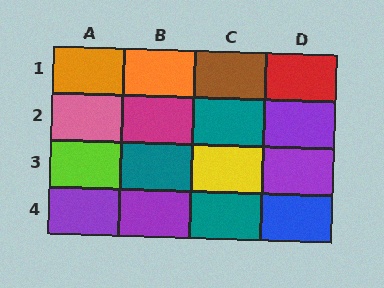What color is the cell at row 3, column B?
Teal.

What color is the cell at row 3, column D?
Purple.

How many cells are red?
1 cell is red.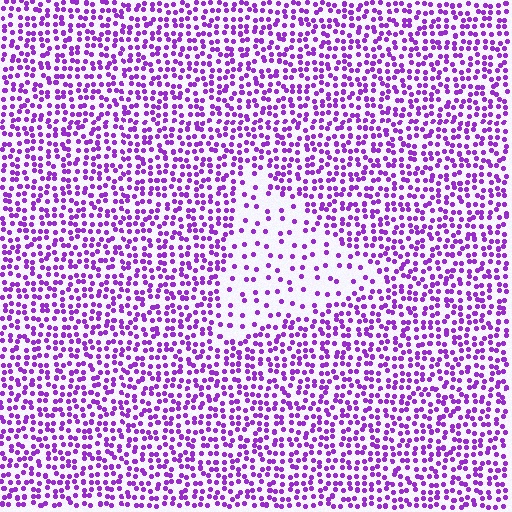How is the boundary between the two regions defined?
The boundary is defined by a change in element density (approximately 2.6x ratio). All elements are the same color, size, and shape.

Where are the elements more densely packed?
The elements are more densely packed outside the triangle boundary.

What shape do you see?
I see a triangle.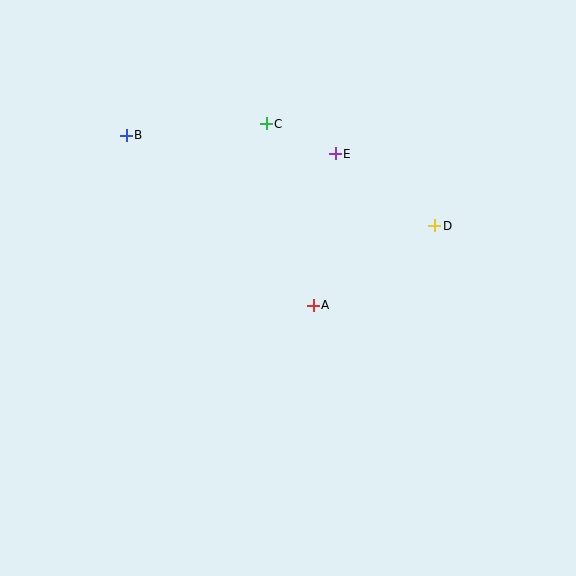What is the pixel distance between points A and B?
The distance between A and B is 253 pixels.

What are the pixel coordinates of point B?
Point B is at (126, 135).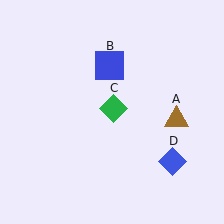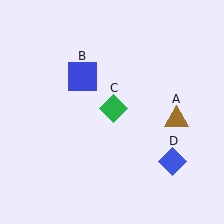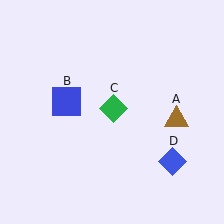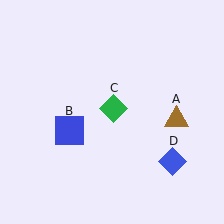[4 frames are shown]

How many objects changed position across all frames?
1 object changed position: blue square (object B).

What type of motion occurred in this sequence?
The blue square (object B) rotated counterclockwise around the center of the scene.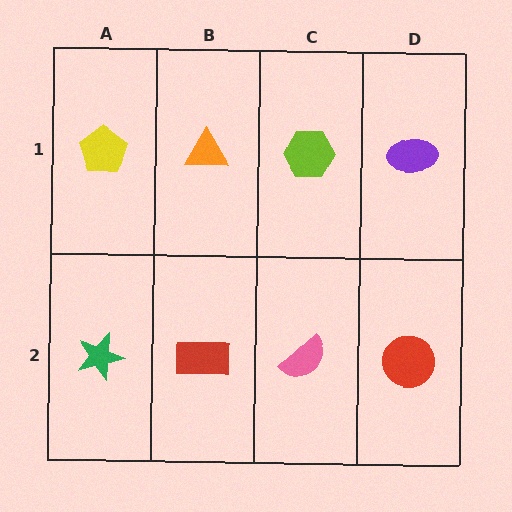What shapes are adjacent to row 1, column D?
A red circle (row 2, column D), a lime hexagon (row 1, column C).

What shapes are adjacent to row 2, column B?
An orange triangle (row 1, column B), a green star (row 2, column A), a pink semicircle (row 2, column C).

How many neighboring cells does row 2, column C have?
3.